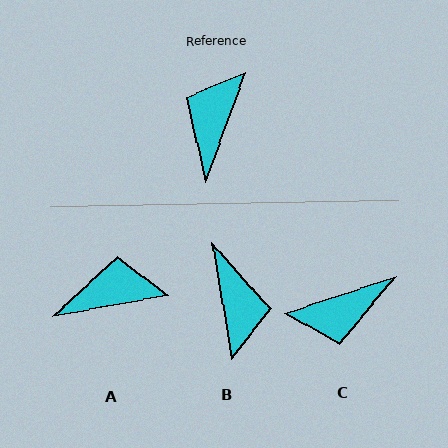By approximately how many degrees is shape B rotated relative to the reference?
Approximately 151 degrees clockwise.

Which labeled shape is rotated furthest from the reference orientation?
B, about 151 degrees away.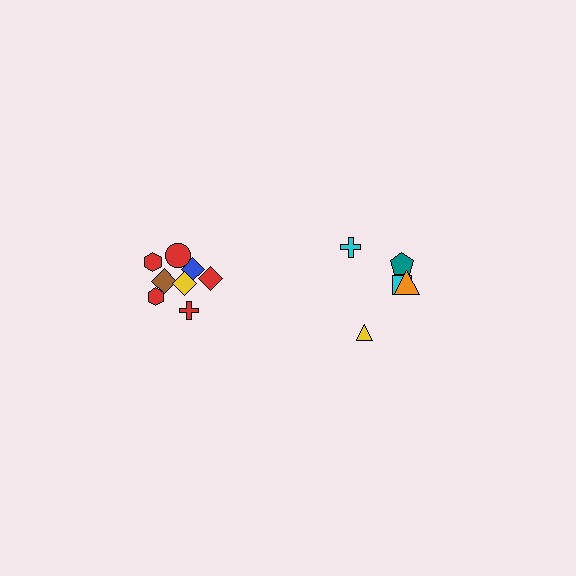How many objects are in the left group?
There are 8 objects.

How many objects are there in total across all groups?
There are 13 objects.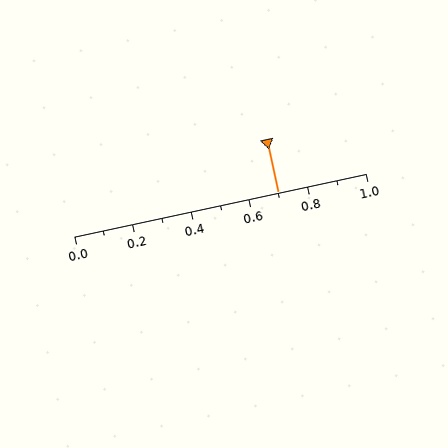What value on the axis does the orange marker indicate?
The marker indicates approximately 0.7.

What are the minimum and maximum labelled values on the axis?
The axis runs from 0.0 to 1.0.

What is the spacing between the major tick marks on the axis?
The major ticks are spaced 0.2 apart.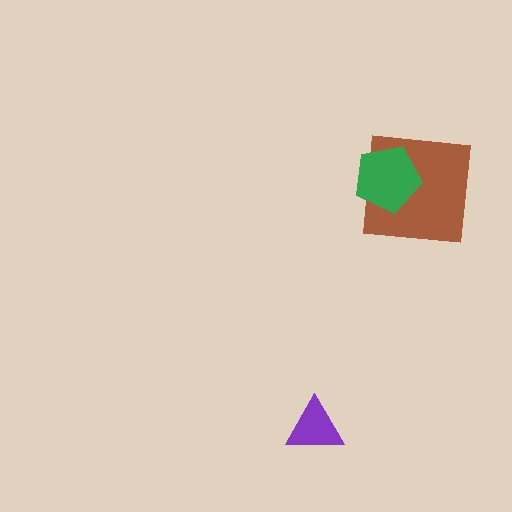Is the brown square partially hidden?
Yes, it is partially covered by another shape.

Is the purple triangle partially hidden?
No, no other shape covers it.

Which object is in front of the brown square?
The green pentagon is in front of the brown square.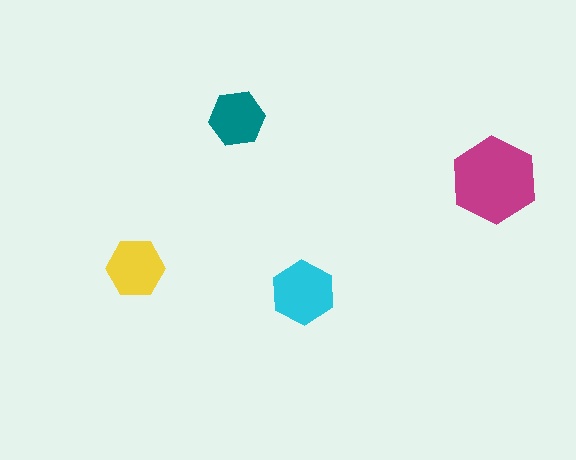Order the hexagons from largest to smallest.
the magenta one, the cyan one, the yellow one, the teal one.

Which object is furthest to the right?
The magenta hexagon is rightmost.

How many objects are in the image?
There are 4 objects in the image.